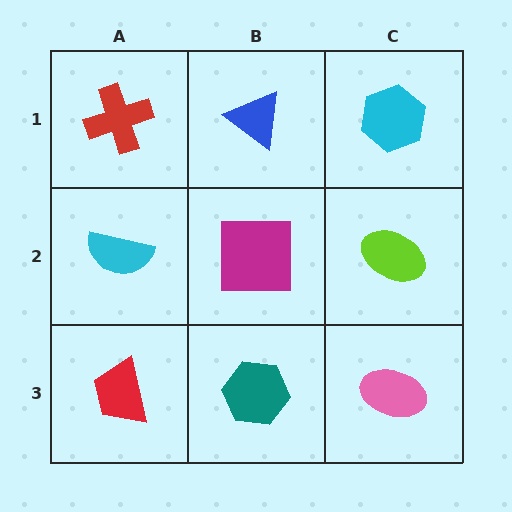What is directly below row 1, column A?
A cyan semicircle.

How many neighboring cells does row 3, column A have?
2.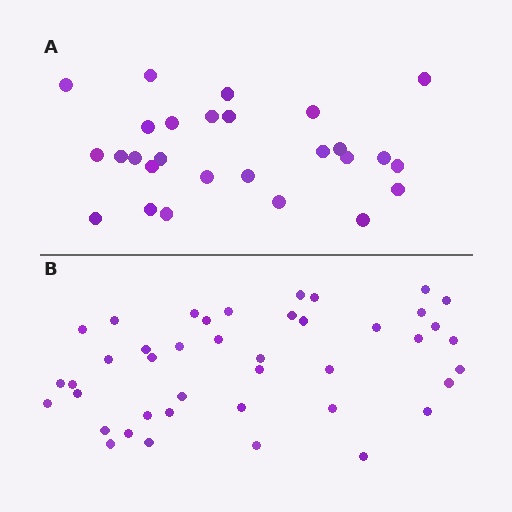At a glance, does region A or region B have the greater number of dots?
Region B (the bottom region) has more dots.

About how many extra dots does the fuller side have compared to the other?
Region B has approximately 15 more dots than region A.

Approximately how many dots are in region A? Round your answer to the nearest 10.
About 30 dots. (The exact count is 27, which rounds to 30.)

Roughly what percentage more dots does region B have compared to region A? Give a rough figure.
About 55% more.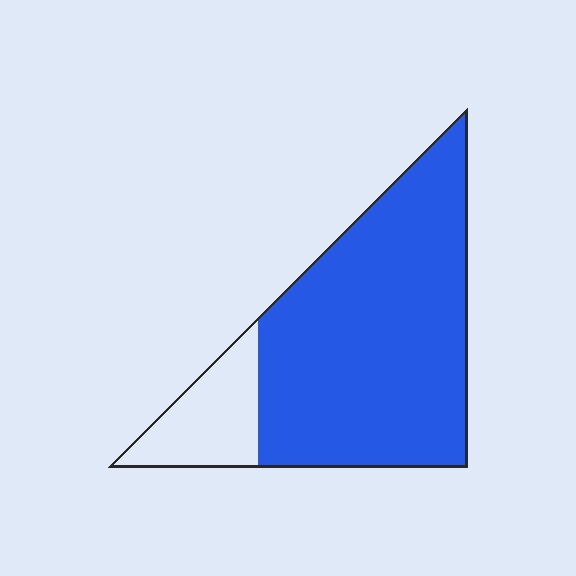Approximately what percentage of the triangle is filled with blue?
Approximately 85%.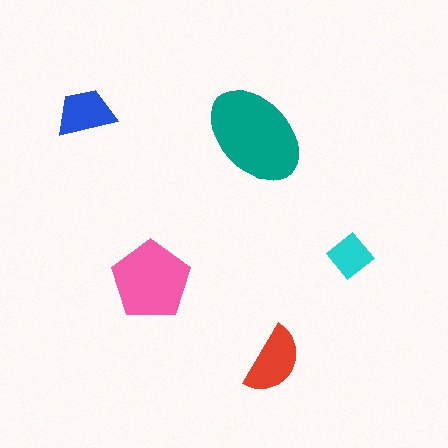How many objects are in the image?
There are 5 objects in the image.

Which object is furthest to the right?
The cyan diamond is rightmost.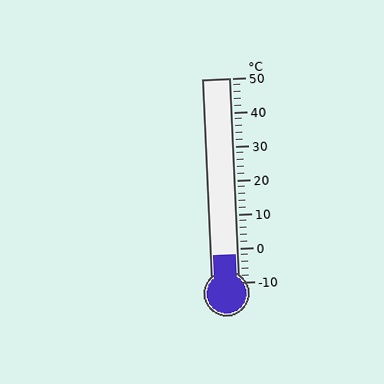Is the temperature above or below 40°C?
The temperature is below 40°C.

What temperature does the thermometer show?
The thermometer shows approximately -2°C.